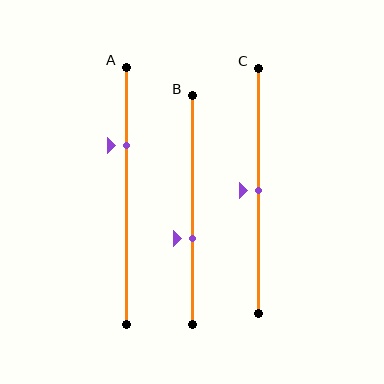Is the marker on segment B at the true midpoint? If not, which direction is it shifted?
No, the marker on segment B is shifted downward by about 12% of the segment length.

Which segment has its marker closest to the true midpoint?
Segment C has its marker closest to the true midpoint.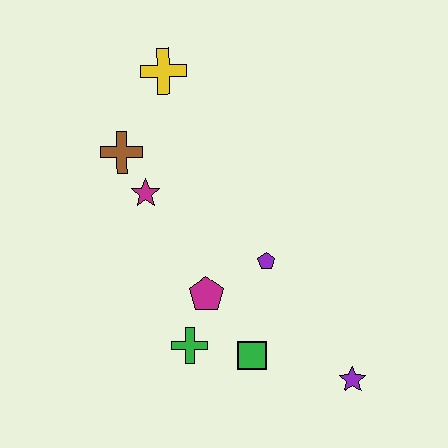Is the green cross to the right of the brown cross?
Yes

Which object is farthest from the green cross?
The yellow cross is farthest from the green cross.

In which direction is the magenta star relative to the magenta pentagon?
The magenta star is above the magenta pentagon.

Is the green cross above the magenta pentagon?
No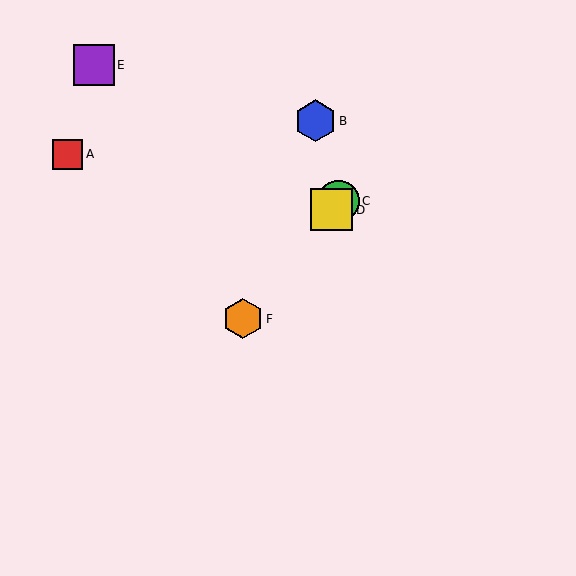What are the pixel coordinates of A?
Object A is at (67, 154).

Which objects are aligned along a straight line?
Objects C, D, F are aligned along a straight line.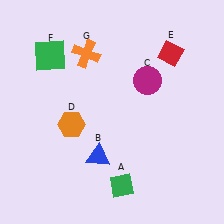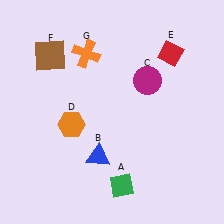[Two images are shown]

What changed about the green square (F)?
In Image 1, F is green. In Image 2, it changed to brown.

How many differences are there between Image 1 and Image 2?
There is 1 difference between the two images.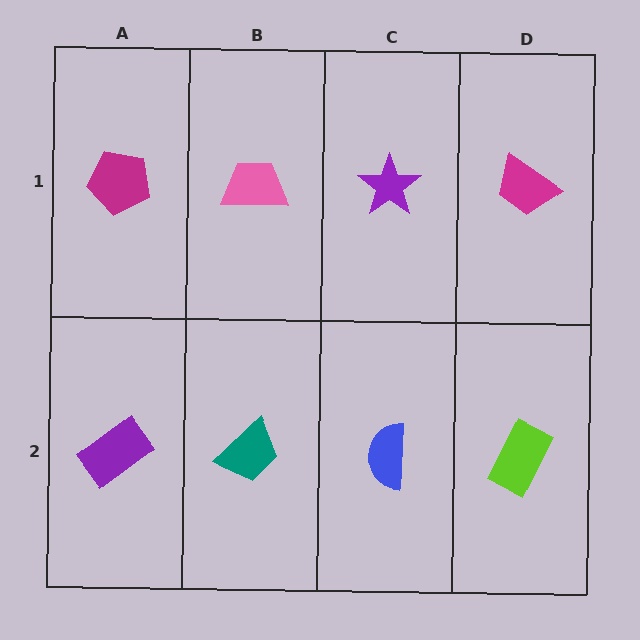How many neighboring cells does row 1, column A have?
2.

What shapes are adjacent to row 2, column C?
A purple star (row 1, column C), a teal trapezoid (row 2, column B), a lime rectangle (row 2, column D).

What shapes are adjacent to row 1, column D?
A lime rectangle (row 2, column D), a purple star (row 1, column C).